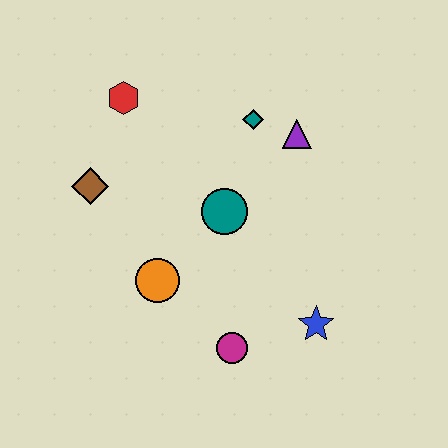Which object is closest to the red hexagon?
The brown diamond is closest to the red hexagon.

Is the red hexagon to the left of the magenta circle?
Yes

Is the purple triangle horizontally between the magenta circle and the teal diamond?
No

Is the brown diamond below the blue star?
No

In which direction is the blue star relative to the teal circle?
The blue star is below the teal circle.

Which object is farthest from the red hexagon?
The blue star is farthest from the red hexagon.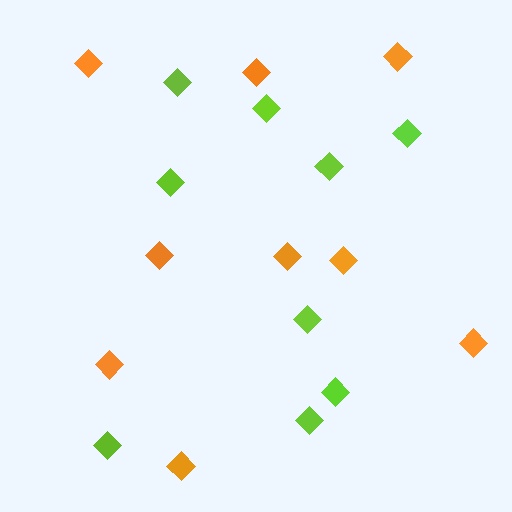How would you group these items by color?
There are 2 groups: one group of lime diamonds (9) and one group of orange diamonds (9).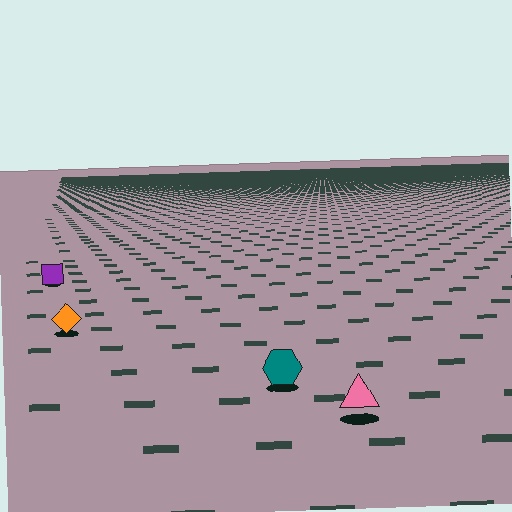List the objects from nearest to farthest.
From nearest to farthest: the pink triangle, the teal hexagon, the orange diamond, the purple square.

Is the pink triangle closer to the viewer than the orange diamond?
Yes. The pink triangle is closer — you can tell from the texture gradient: the ground texture is coarser near it.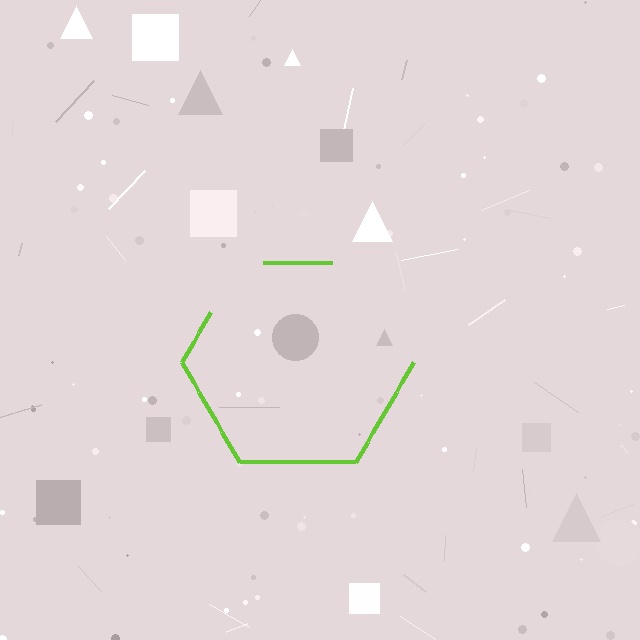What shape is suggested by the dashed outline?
The dashed outline suggests a hexagon.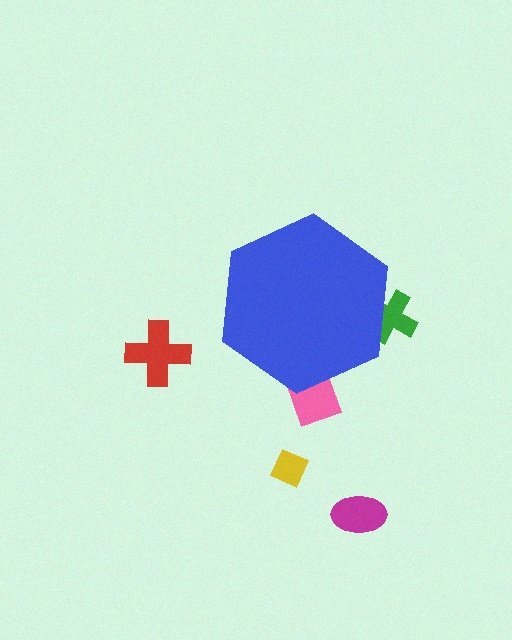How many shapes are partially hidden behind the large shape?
2 shapes are partially hidden.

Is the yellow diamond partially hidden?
No, the yellow diamond is fully visible.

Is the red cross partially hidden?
No, the red cross is fully visible.